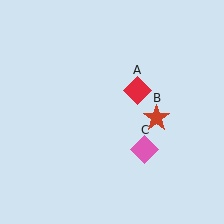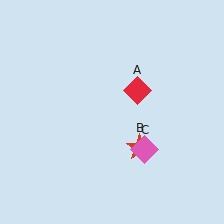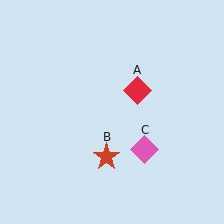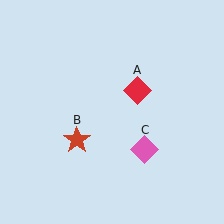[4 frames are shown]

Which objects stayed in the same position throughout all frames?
Red diamond (object A) and pink diamond (object C) remained stationary.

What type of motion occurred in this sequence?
The red star (object B) rotated clockwise around the center of the scene.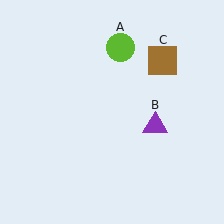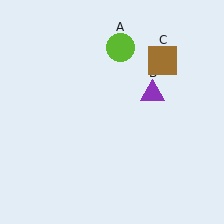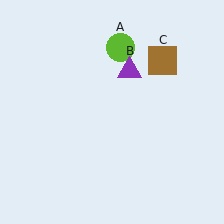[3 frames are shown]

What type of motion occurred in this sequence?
The purple triangle (object B) rotated counterclockwise around the center of the scene.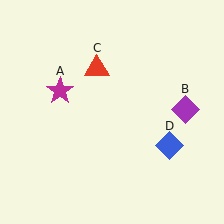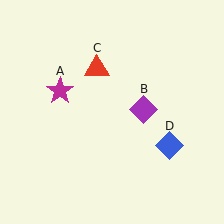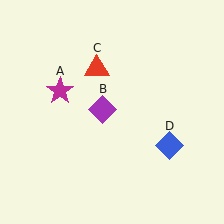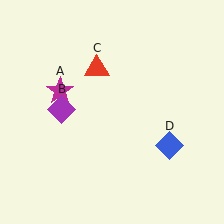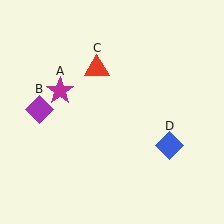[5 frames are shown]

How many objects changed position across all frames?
1 object changed position: purple diamond (object B).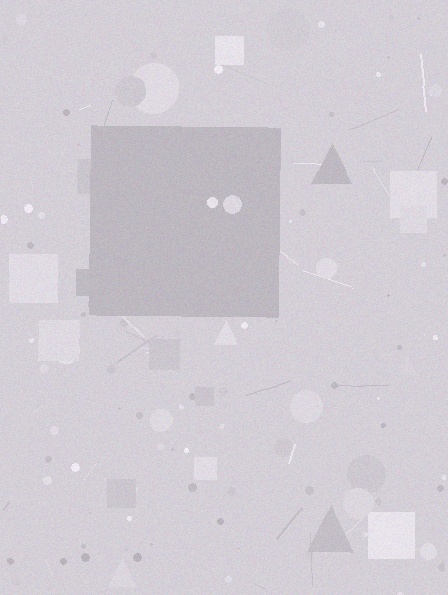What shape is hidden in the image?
A square is hidden in the image.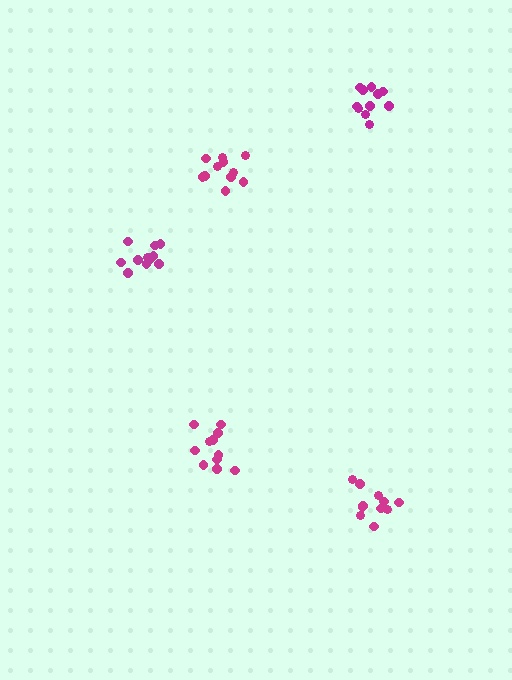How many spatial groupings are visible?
There are 5 spatial groupings.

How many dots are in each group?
Group 1: 11 dots, Group 2: 12 dots, Group 3: 11 dots, Group 4: 11 dots, Group 5: 11 dots (56 total).